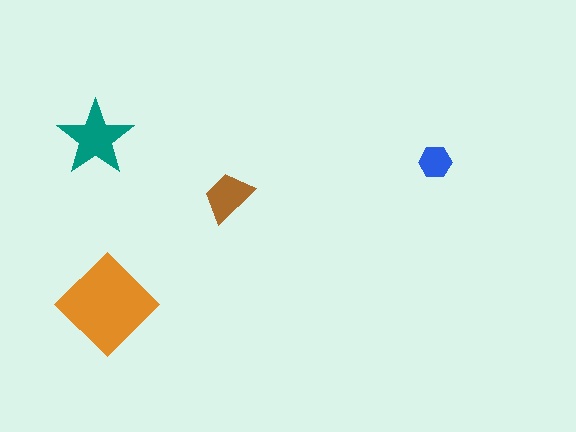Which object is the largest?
The orange diamond.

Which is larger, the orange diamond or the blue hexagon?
The orange diamond.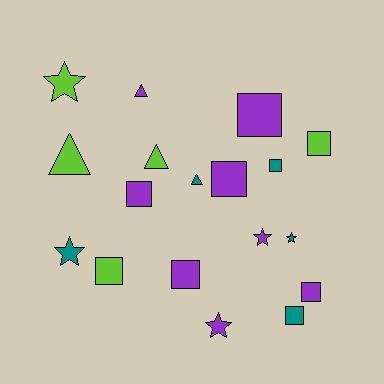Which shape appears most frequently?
Square, with 9 objects.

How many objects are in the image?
There are 18 objects.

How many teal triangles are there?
There is 1 teal triangle.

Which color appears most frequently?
Purple, with 8 objects.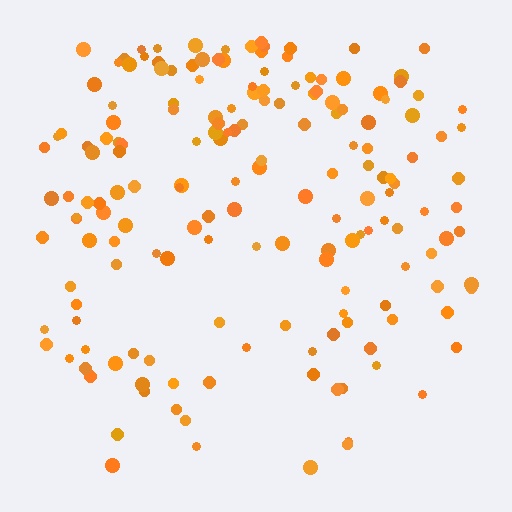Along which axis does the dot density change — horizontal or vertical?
Vertical.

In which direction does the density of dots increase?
From bottom to top, with the top side densest.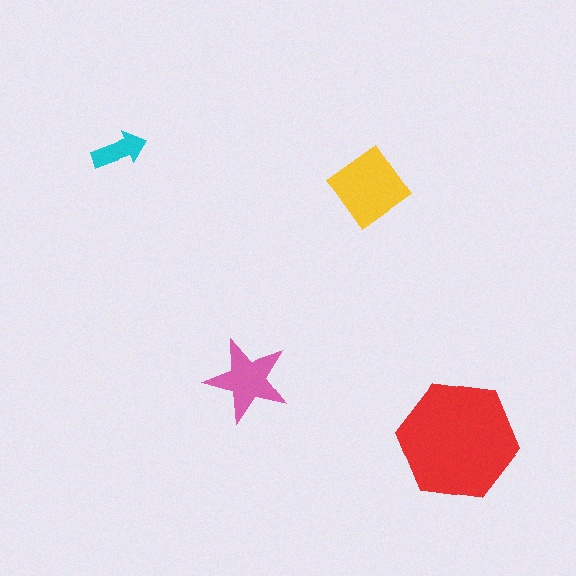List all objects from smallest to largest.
The cyan arrow, the pink star, the yellow diamond, the red hexagon.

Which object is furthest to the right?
The red hexagon is rightmost.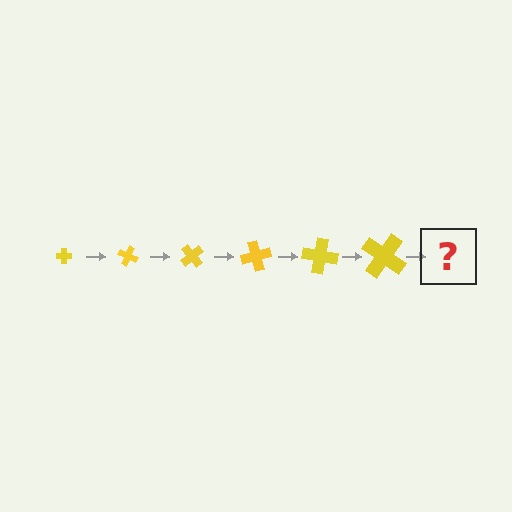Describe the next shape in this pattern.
It should be a cross, larger than the previous one and rotated 150 degrees from the start.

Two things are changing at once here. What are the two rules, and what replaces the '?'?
The two rules are that the cross grows larger each step and it rotates 25 degrees each step. The '?' should be a cross, larger than the previous one and rotated 150 degrees from the start.